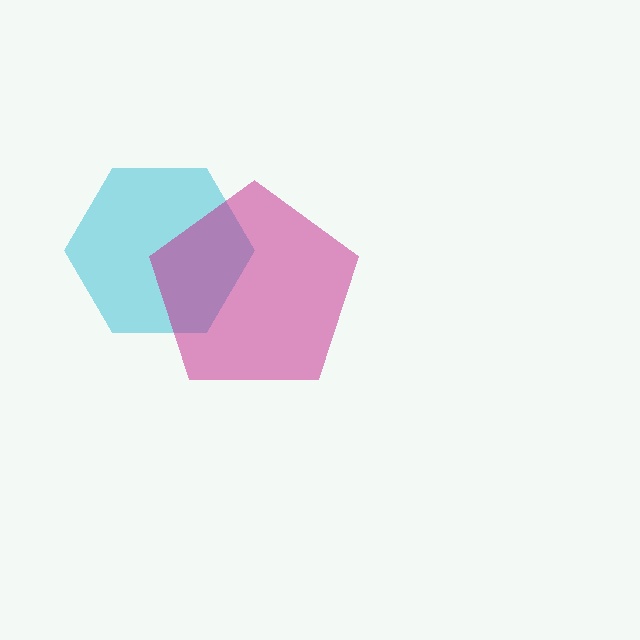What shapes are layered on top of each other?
The layered shapes are: a cyan hexagon, a magenta pentagon.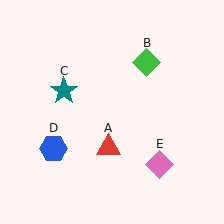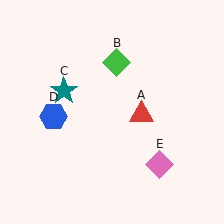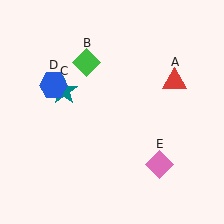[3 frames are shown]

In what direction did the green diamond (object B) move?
The green diamond (object B) moved left.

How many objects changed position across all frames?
3 objects changed position: red triangle (object A), green diamond (object B), blue hexagon (object D).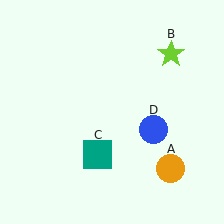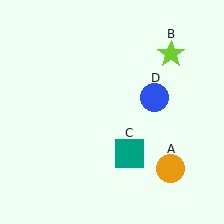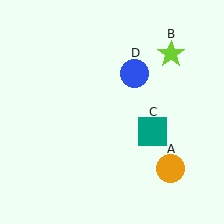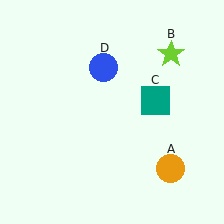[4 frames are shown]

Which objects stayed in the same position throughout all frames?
Orange circle (object A) and lime star (object B) remained stationary.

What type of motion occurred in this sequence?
The teal square (object C), blue circle (object D) rotated counterclockwise around the center of the scene.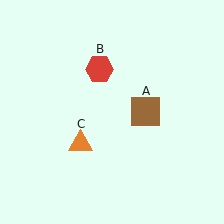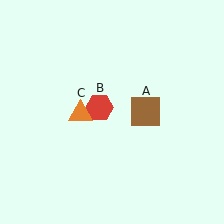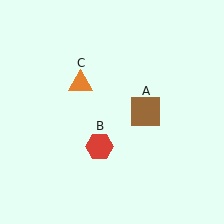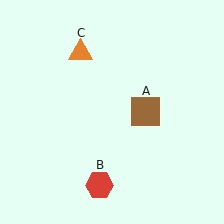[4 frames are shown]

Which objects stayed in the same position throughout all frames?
Brown square (object A) remained stationary.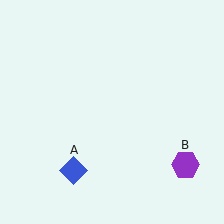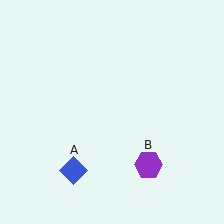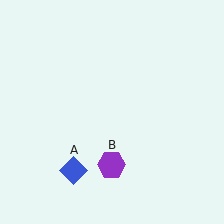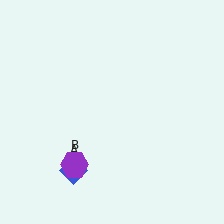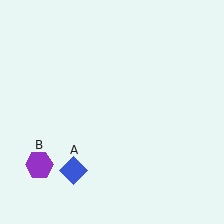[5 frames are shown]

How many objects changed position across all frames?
1 object changed position: purple hexagon (object B).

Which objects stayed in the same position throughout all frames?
Blue diamond (object A) remained stationary.